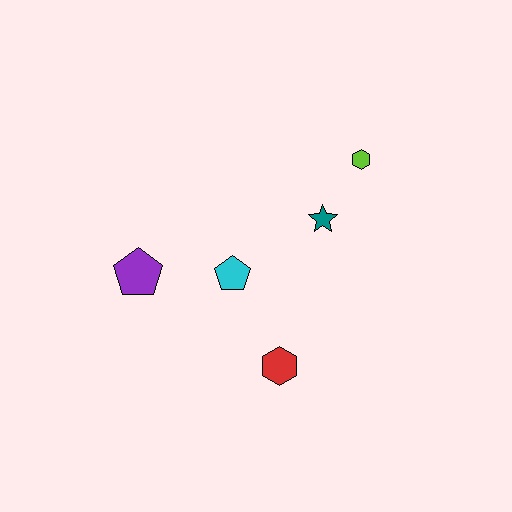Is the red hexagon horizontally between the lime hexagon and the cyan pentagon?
Yes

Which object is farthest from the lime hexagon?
The purple pentagon is farthest from the lime hexagon.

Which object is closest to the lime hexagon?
The teal star is closest to the lime hexagon.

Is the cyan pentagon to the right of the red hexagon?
No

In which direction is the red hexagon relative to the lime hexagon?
The red hexagon is below the lime hexagon.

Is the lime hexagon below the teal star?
No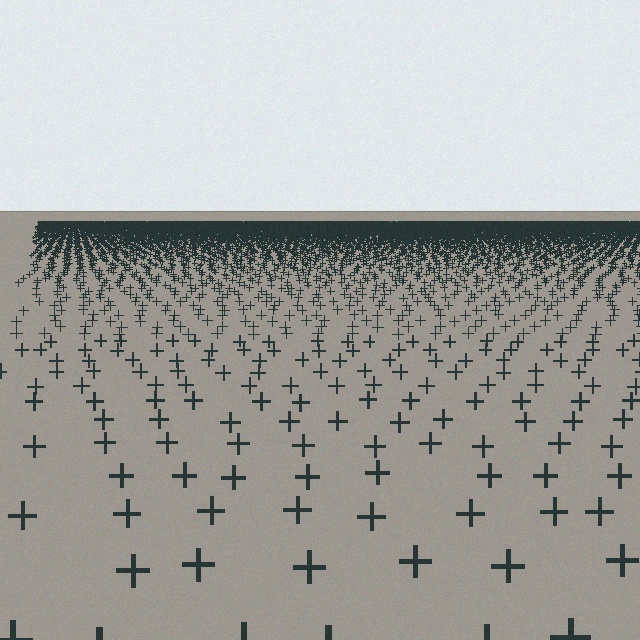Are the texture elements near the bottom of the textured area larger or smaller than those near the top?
Larger. Near the bottom, elements are closer to the viewer and appear at a bigger on-screen size.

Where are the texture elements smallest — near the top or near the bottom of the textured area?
Near the top.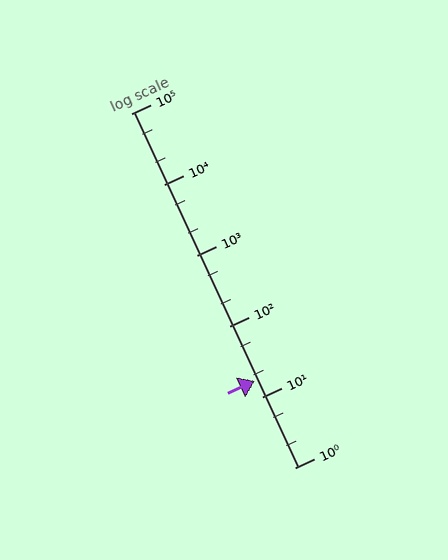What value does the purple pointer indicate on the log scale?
The pointer indicates approximately 17.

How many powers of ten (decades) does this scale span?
The scale spans 5 decades, from 1 to 100000.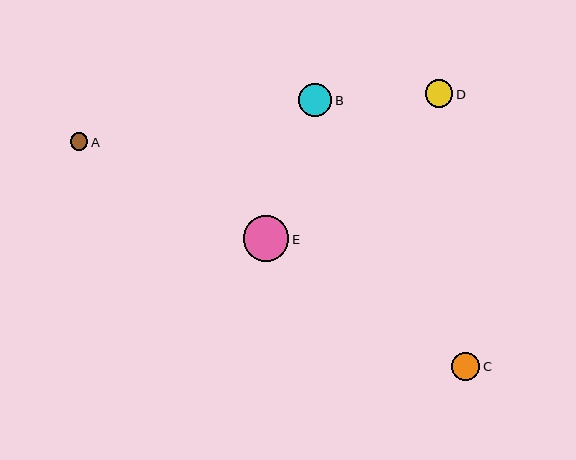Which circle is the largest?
Circle E is the largest with a size of approximately 46 pixels.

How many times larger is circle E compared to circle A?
Circle E is approximately 2.6 times the size of circle A.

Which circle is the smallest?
Circle A is the smallest with a size of approximately 18 pixels.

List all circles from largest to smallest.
From largest to smallest: E, B, C, D, A.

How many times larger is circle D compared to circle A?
Circle D is approximately 1.6 times the size of circle A.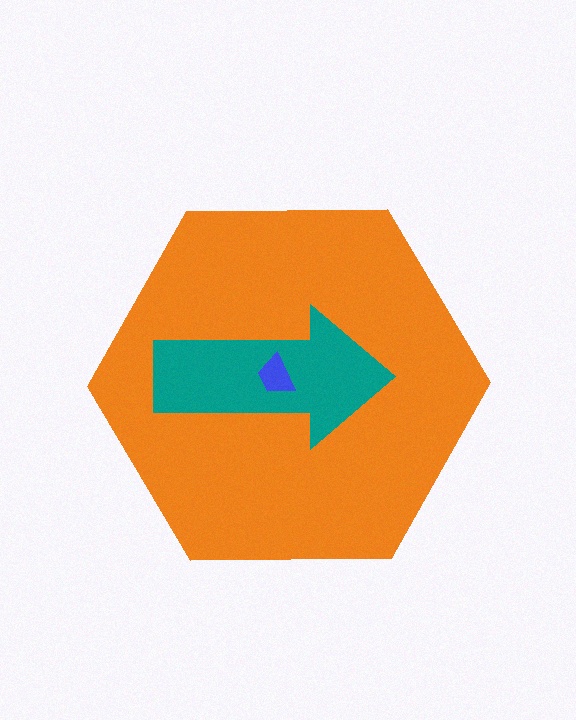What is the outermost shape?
The orange hexagon.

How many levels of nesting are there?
3.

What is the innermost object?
The blue trapezoid.